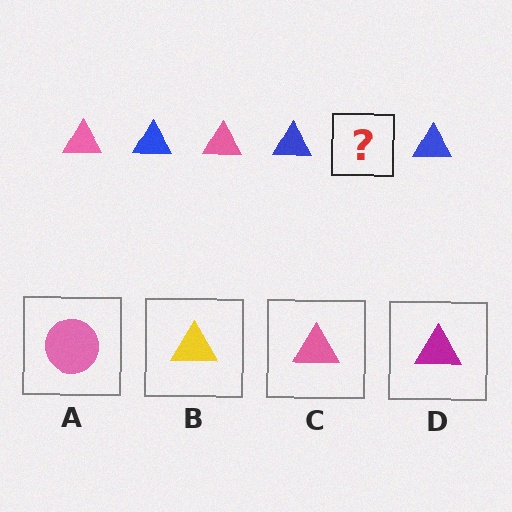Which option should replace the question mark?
Option C.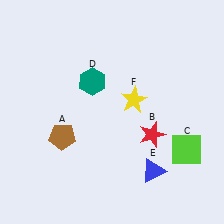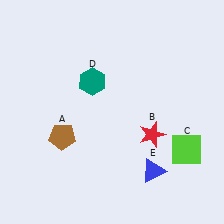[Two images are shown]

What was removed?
The yellow star (F) was removed in Image 2.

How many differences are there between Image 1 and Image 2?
There is 1 difference between the two images.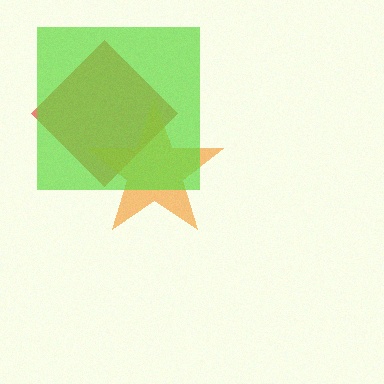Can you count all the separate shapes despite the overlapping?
Yes, there are 3 separate shapes.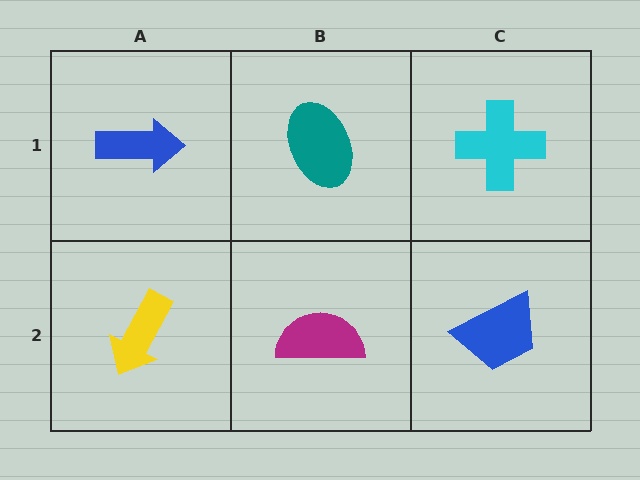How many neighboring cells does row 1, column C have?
2.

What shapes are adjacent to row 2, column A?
A blue arrow (row 1, column A), a magenta semicircle (row 2, column B).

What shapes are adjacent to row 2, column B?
A teal ellipse (row 1, column B), a yellow arrow (row 2, column A), a blue trapezoid (row 2, column C).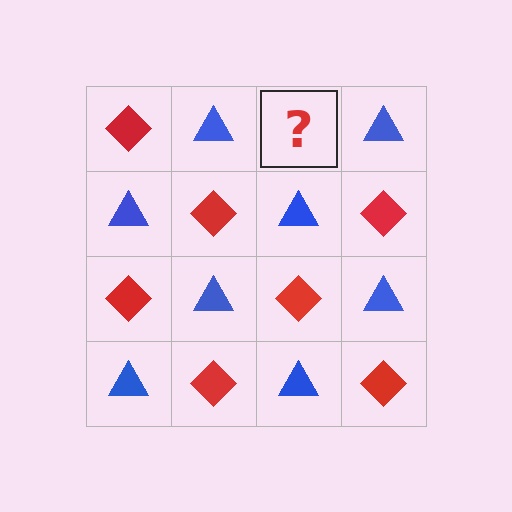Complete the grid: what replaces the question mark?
The question mark should be replaced with a red diamond.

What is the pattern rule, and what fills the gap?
The rule is that it alternates red diamond and blue triangle in a checkerboard pattern. The gap should be filled with a red diamond.